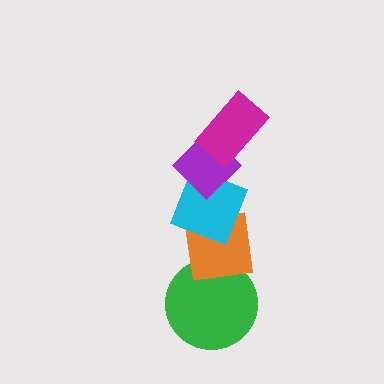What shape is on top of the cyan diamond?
The purple diamond is on top of the cyan diamond.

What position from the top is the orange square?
The orange square is 4th from the top.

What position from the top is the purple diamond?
The purple diamond is 2nd from the top.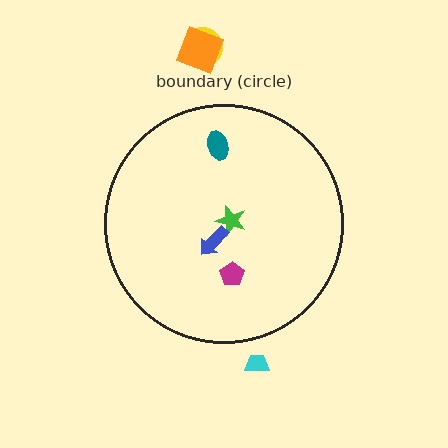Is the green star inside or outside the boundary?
Inside.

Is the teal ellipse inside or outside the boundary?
Inside.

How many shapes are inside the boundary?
4 inside, 3 outside.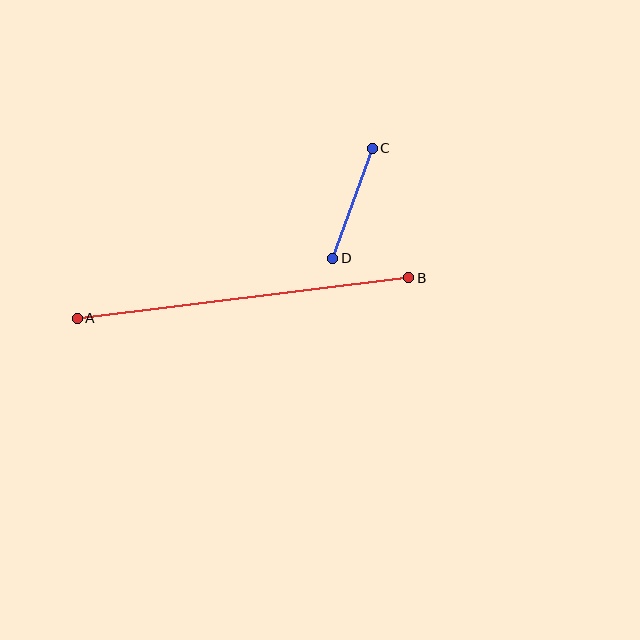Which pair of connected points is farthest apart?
Points A and B are farthest apart.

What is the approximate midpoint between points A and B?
The midpoint is at approximately (243, 298) pixels.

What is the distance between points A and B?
The distance is approximately 334 pixels.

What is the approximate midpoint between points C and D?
The midpoint is at approximately (352, 203) pixels.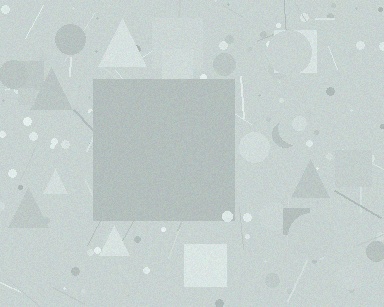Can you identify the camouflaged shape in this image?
The camouflaged shape is a square.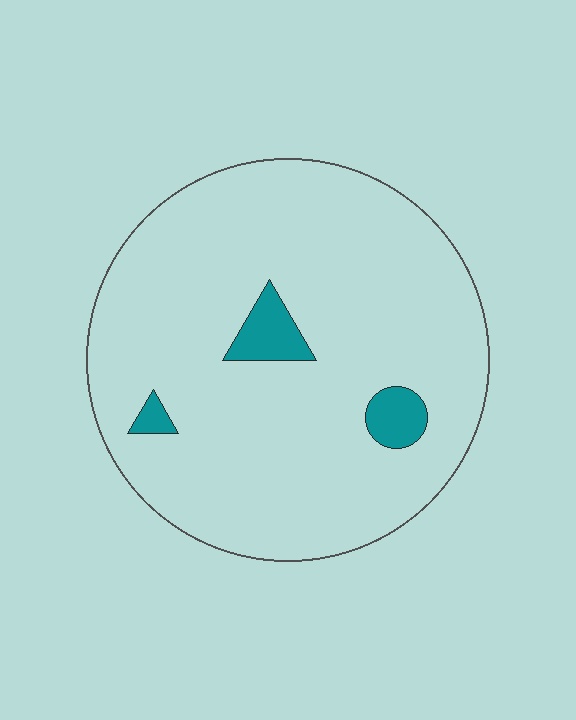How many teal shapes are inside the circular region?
3.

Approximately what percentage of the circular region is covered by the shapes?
Approximately 5%.